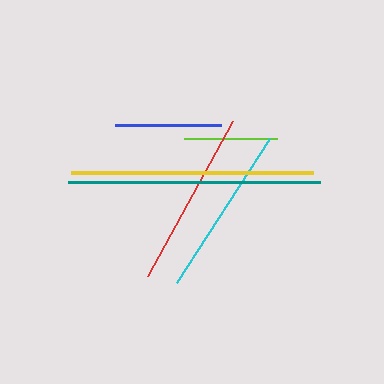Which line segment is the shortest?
The lime line is the shortest at approximately 93 pixels.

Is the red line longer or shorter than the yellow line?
The yellow line is longer than the red line.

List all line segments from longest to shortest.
From longest to shortest: teal, yellow, red, cyan, blue, lime.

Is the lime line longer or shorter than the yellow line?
The yellow line is longer than the lime line.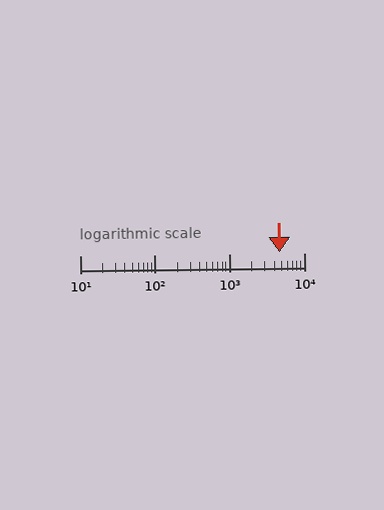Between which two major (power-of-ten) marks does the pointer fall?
The pointer is between 1000 and 10000.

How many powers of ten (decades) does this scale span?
The scale spans 3 decades, from 10 to 10000.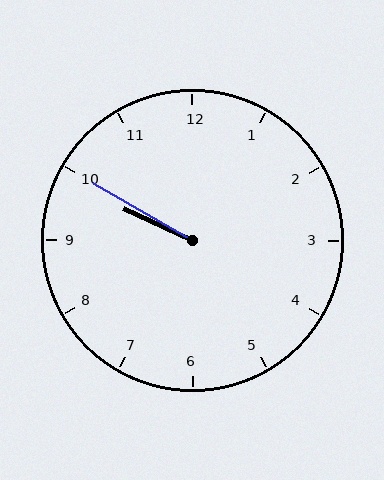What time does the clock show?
9:50.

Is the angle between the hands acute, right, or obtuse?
It is acute.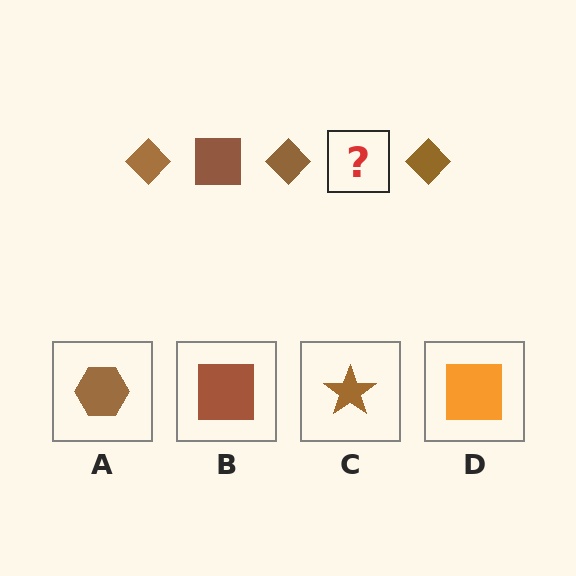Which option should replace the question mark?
Option B.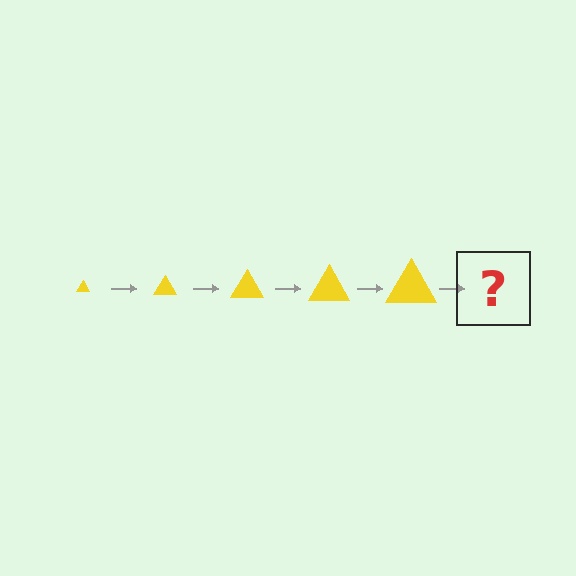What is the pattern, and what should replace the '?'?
The pattern is that the triangle gets progressively larger each step. The '?' should be a yellow triangle, larger than the previous one.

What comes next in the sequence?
The next element should be a yellow triangle, larger than the previous one.